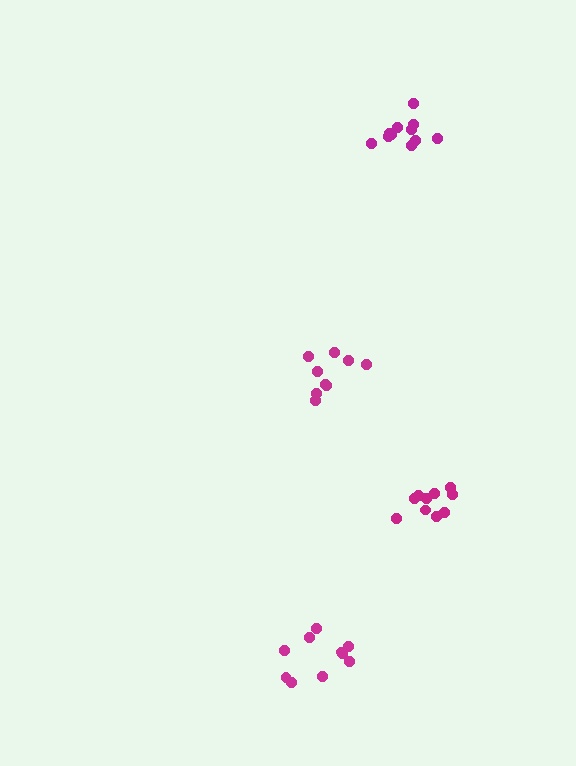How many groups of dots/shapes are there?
There are 4 groups.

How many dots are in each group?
Group 1: 10 dots, Group 2: 10 dots, Group 3: 11 dots, Group 4: 9 dots (40 total).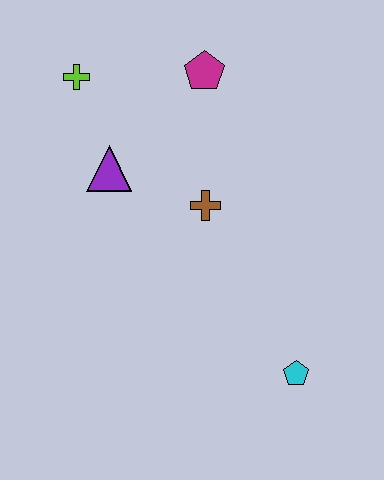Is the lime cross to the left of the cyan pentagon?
Yes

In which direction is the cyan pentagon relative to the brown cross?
The cyan pentagon is below the brown cross.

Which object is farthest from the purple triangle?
The cyan pentagon is farthest from the purple triangle.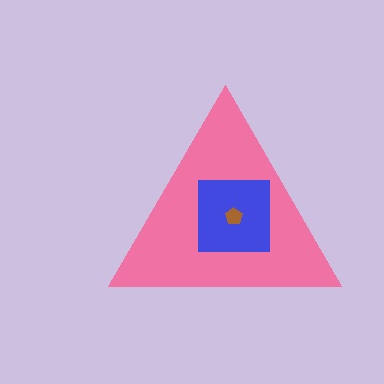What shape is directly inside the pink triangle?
The blue square.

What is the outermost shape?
The pink triangle.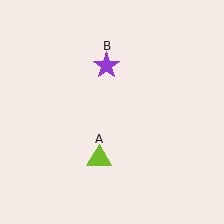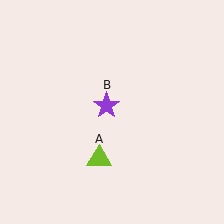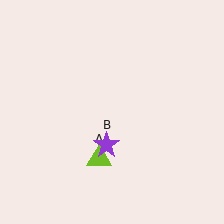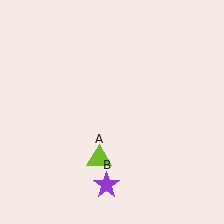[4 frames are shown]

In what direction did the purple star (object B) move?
The purple star (object B) moved down.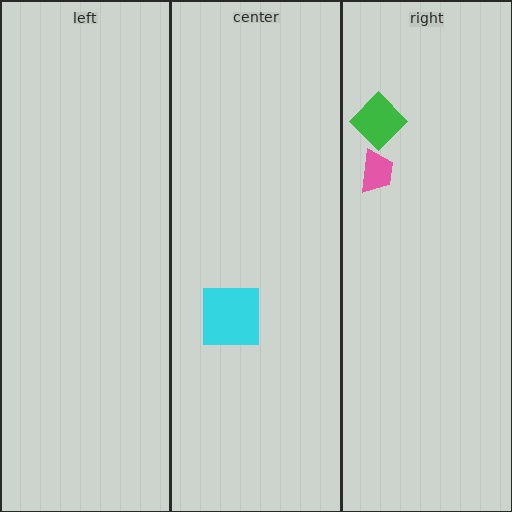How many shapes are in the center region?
1.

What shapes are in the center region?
The cyan square.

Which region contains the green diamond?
The right region.